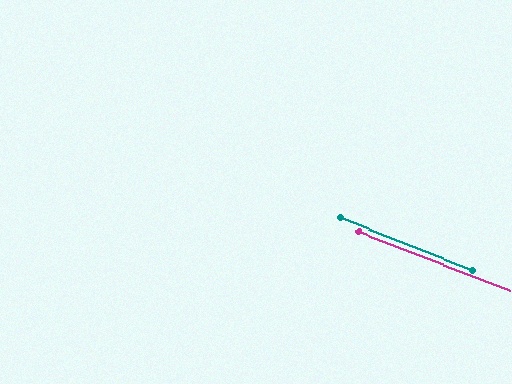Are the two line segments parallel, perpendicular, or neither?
Parallel — their directions differ by only 0.1°.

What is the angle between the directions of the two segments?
Approximately 0 degrees.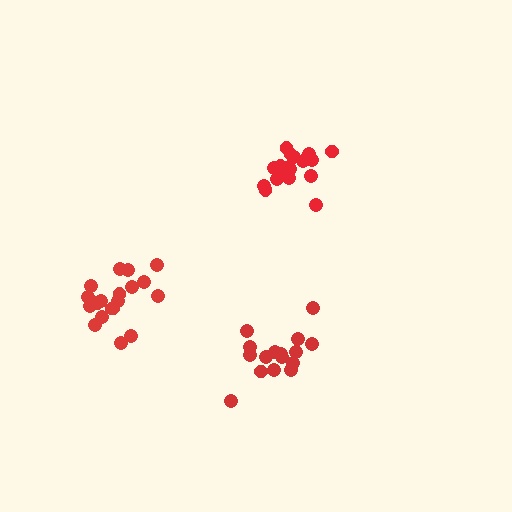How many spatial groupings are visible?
There are 3 spatial groupings.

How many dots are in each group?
Group 1: 17 dots, Group 2: 19 dots, Group 3: 19 dots (55 total).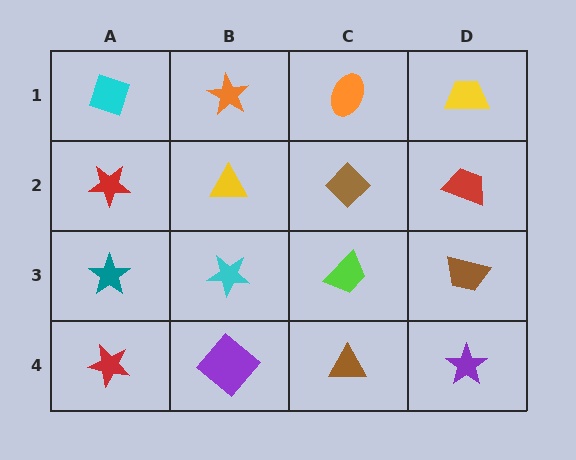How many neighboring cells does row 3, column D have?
3.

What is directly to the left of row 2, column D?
A brown diamond.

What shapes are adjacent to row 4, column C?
A lime trapezoid (row 3, column C), a purple diamond (row 4, column B), a purple star (row 4, column D).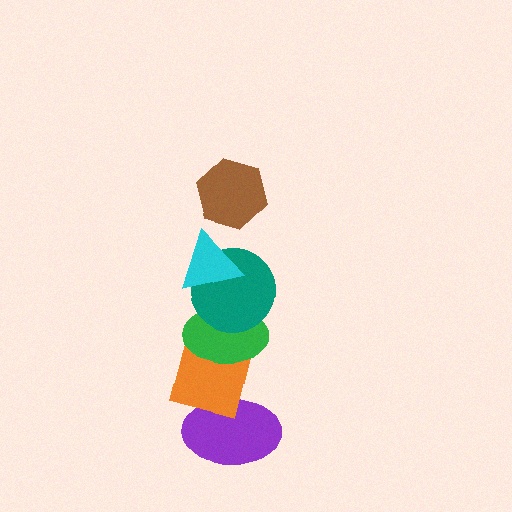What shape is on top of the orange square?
The green ellipse is on top of the orange square.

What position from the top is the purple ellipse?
The purple ellipse is 6th from the top.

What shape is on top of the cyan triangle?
The brown hexagon is on top of the cyan triangle.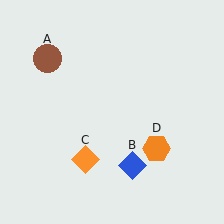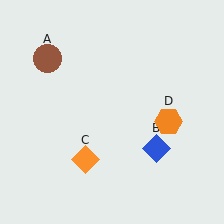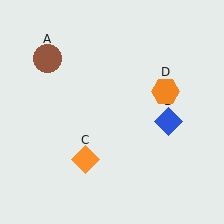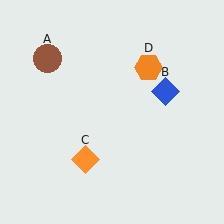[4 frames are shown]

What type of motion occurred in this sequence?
The blue diamond (object B), orange hexagon (object D) rotated counterclockwise around the center of the scene.